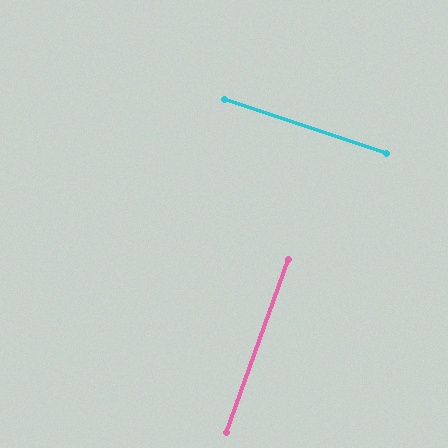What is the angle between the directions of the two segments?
Approximately 88 degrees.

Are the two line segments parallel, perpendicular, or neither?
Perpendicular — they meet at approximately 88°.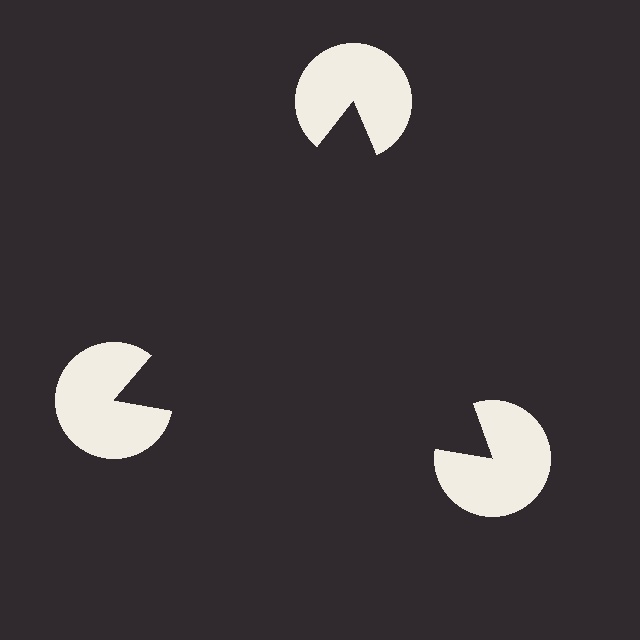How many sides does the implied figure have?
3 sides.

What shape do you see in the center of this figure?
An illusory triangle — its edges are inferred from the aligned wedge cuts in the pac-man discs, not physically drawn.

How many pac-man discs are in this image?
There are 3 — one at each vertex of the illusory triangle.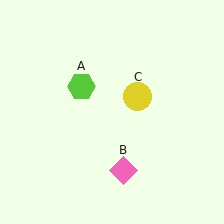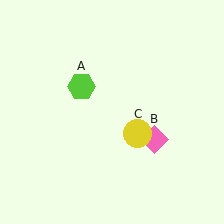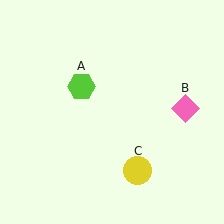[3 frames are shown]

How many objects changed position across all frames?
2 objects changed position: pink diamond (object B), yellow circle (object C).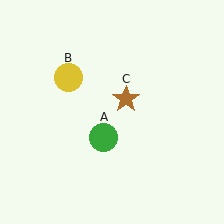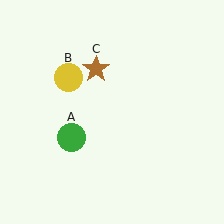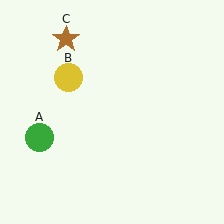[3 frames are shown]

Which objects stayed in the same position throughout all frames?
Yellow circle (object B) remained stationary.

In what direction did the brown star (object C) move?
The brown star (object C) moved up and to the left.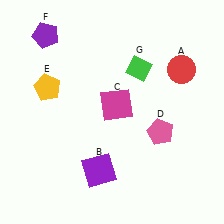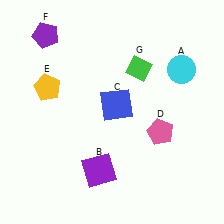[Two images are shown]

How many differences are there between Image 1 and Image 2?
There are 2 differences between the two images.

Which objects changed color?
A changed from red to cyan. C changed from magenta to blue.